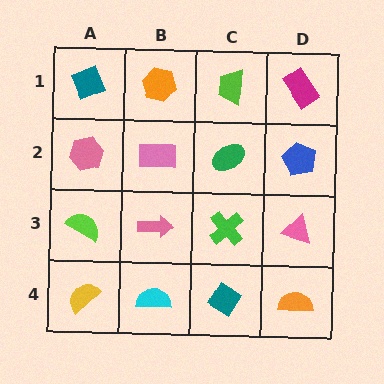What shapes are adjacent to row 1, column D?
A blue pentagon (row 2, column D), a lime trapezoid (row 1, column C).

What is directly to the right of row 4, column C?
An orange semicircle.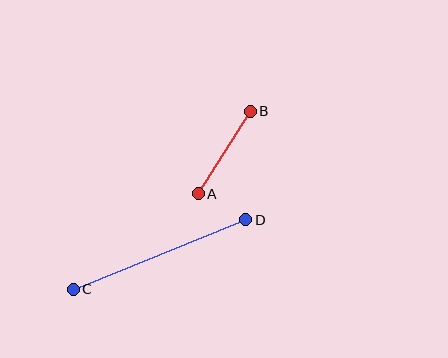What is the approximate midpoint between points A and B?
The midpoint is at approximately (224, 153) pixels.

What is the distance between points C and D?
The distance is approximately 186 pixels.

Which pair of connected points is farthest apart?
Points C and D are farthest apart.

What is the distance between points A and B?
The distance is approximately 98 pixels.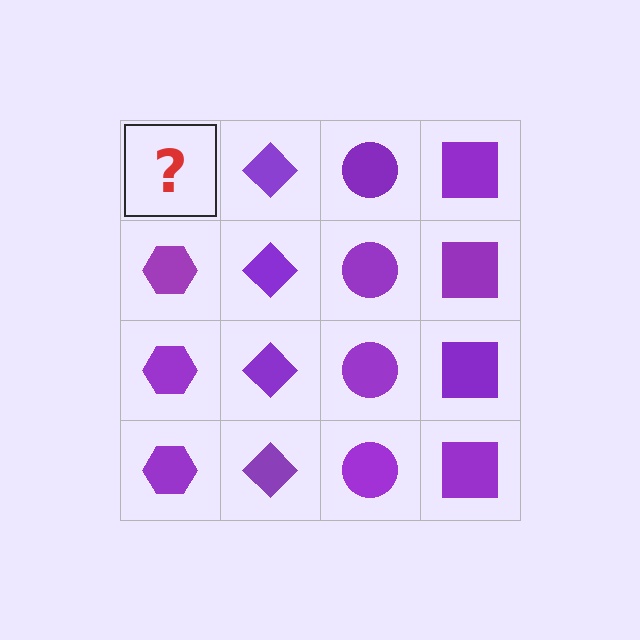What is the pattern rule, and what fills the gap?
The rule is that each column has a consistent shape. The gap should be filled with a purple hexagon.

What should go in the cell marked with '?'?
The missing cell should contain a purple hexagon.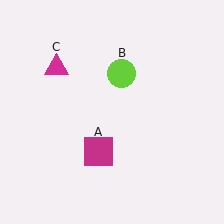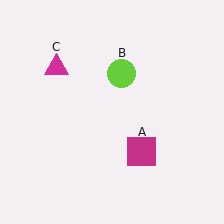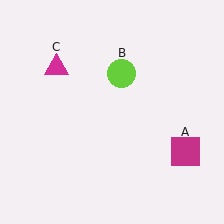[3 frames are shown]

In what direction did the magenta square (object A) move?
The magenta square (object A) moved right.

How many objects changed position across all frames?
1 object changed position: magenta square (object A).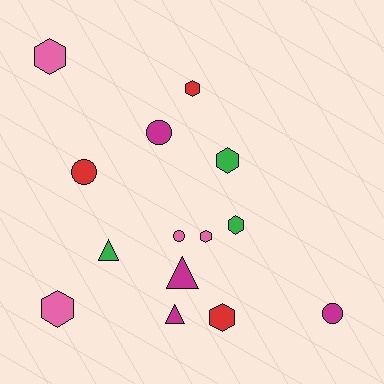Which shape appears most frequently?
Hexagon, with 7 objects.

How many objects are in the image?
There are 14 objects.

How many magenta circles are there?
There are 2 magenta circles.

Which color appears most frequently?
Pink, with 4 objects.